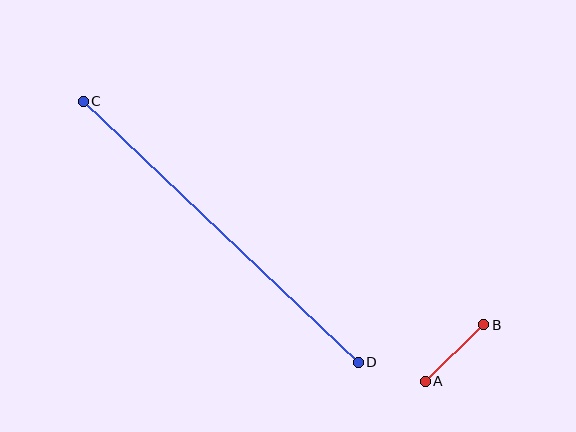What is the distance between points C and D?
The distance is approximately 380 pixels.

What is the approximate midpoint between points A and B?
The midpoint is at approximately (454, 353) pixels.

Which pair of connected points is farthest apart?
Points C and D are farthest apart.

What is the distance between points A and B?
The distance is approximately 81 pixels.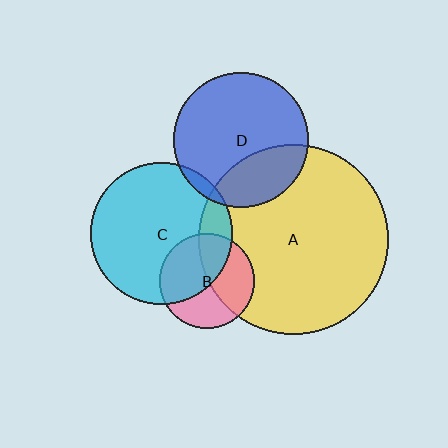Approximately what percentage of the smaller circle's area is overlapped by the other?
Approximately 15%.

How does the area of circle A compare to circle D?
Approximately 2.0 times.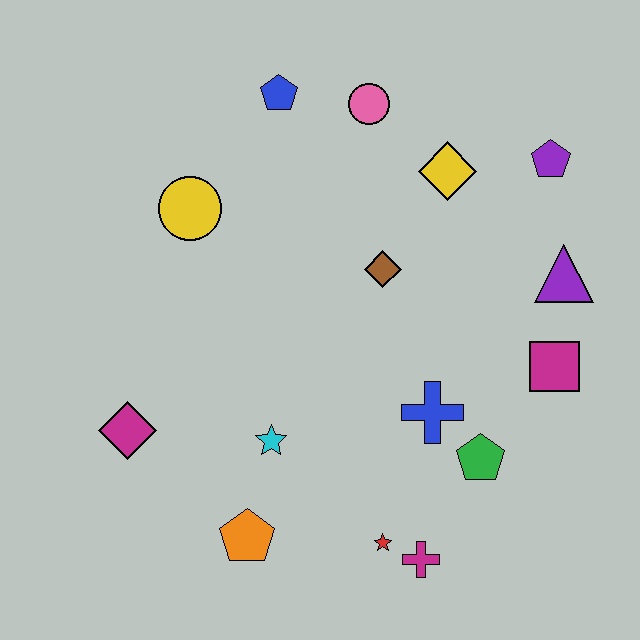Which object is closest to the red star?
The magenta cross is closest to the red star.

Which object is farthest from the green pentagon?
The blue pentagon is farthest from the green pentagon.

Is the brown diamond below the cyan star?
No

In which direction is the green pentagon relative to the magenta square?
The green pentagon is below the magenta square.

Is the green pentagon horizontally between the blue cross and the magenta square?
Yes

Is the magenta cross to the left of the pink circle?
No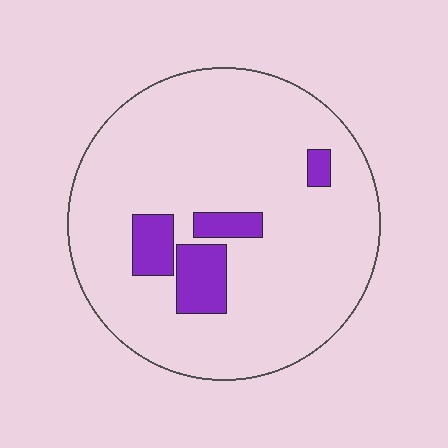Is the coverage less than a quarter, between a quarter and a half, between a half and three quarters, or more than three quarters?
Less than a quarter.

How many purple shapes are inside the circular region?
4.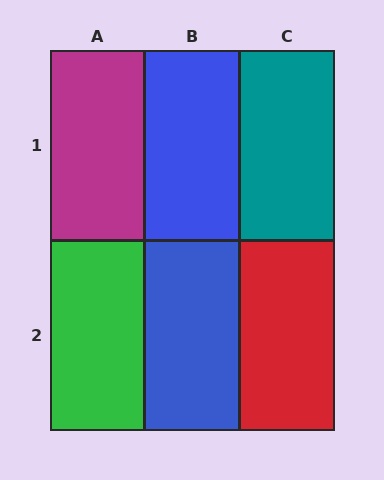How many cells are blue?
2 cells are blue.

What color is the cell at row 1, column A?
Magenta.